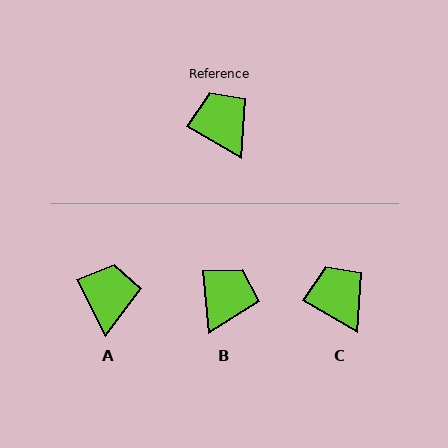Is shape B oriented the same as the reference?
No, it is off by about 54 degrees.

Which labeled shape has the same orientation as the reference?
C.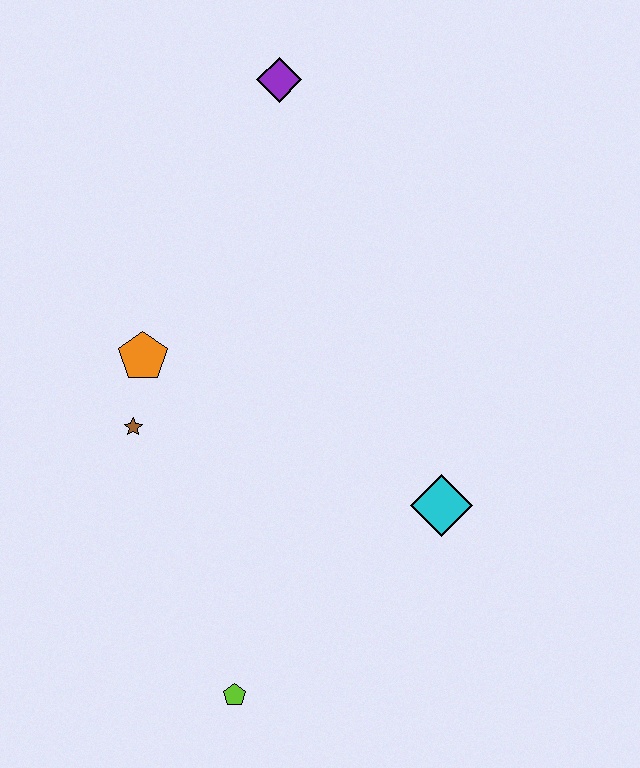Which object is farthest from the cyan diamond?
The purple diamond is farthest from the cyan diamond.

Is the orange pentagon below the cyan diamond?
No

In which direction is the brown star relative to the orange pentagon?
The brown star is below the orange pentagon.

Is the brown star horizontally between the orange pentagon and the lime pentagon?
No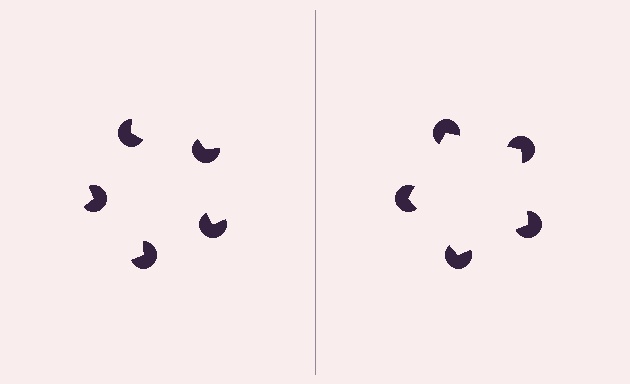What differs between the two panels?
The pac-man discs are positioned identically on both sides; only the wedge orientations differ. On the right they align to a pentagon; on the left they are misaligned.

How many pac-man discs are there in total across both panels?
10 — 5 on each side.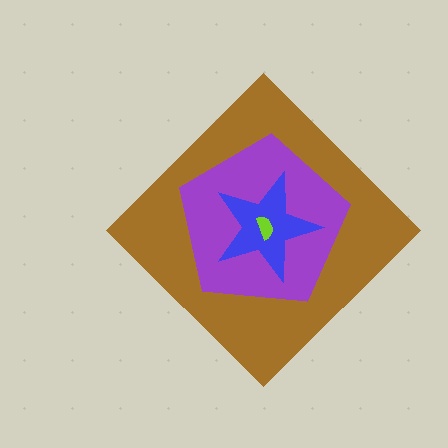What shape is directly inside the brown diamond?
The purple pentagon.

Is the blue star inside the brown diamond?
Yes.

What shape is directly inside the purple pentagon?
The blue star.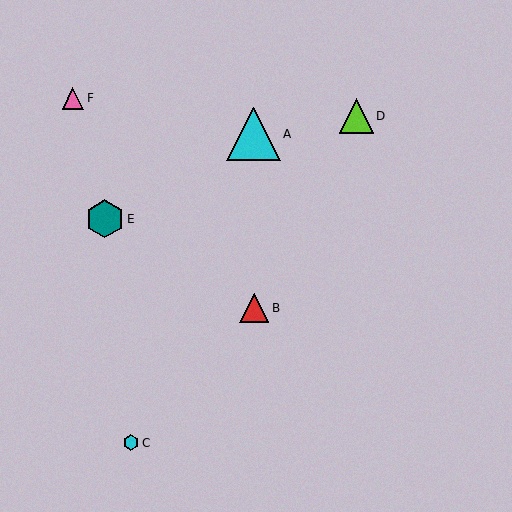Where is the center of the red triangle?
The center of the red triangle is at (254, 308).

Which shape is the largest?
The cyan triangle (labeled A) is the largest.